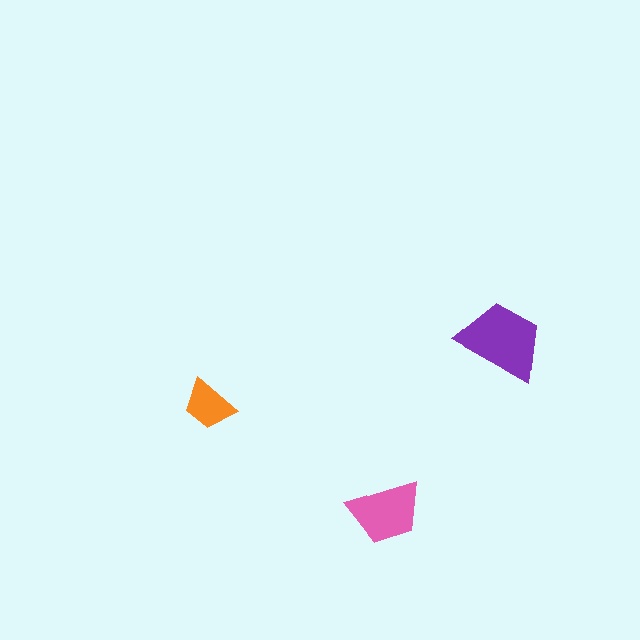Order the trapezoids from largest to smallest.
the purple one, the pink one, the orange one.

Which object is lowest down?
The pink trapezoid is bottommost.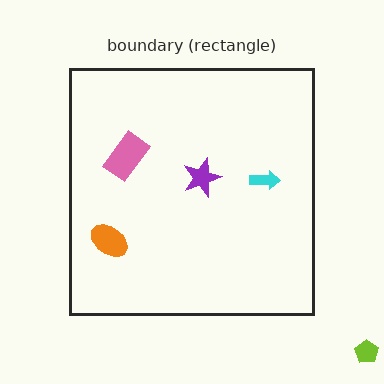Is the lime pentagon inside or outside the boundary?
Outside.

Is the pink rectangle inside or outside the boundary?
Inside.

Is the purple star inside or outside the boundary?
Inside.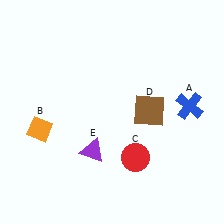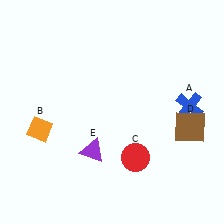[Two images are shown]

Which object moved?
The brown square (D) moved right.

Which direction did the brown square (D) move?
The brown square (D) moved right.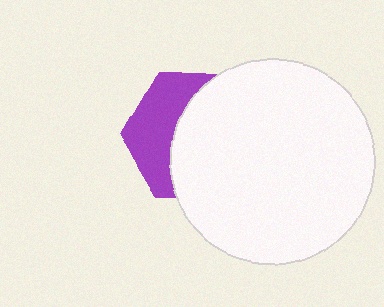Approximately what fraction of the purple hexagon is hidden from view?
Roughly 62% of the purple hexagon is hidden behind the white circle.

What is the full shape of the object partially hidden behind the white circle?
The partially hidden object is a purple hexagon.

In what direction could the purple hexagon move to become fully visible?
The purple hexagon could move left. That would shift it out from behind the white circle entirely.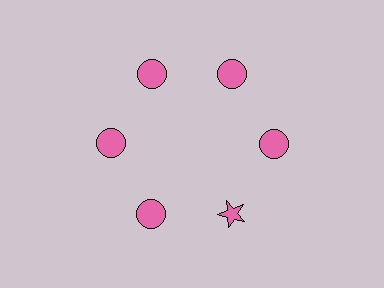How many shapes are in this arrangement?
There are 6 shapes arranged in a ring pattern.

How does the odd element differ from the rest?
It has a different shape: star instead of circle.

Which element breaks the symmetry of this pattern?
The pink star at roughly the 5 o'clock position breaks the symmetry. All other shapes are pink circles.